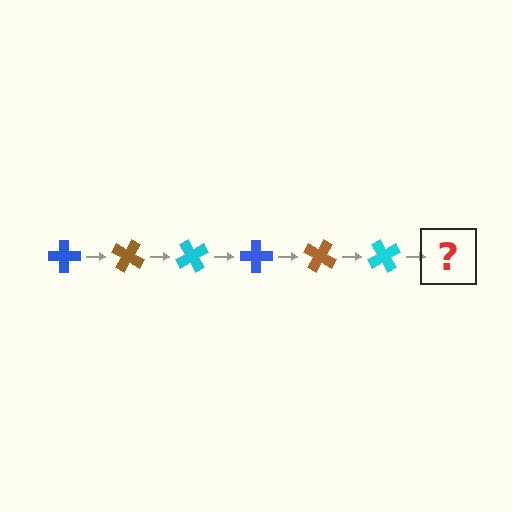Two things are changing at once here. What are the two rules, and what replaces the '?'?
The two rules are that it rotates 30 degrees each step and the color cycles through blue, brown, and cyan. The '?' should be a blue cross, rotated 180 degrees from the start.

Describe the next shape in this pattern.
It should be a blue cross, rotated 180 degrees from the start.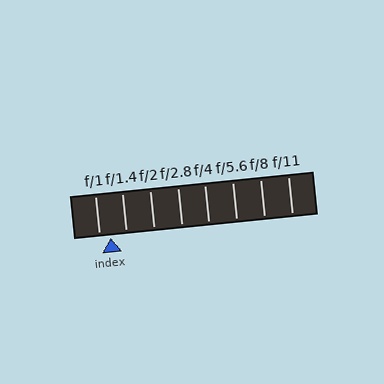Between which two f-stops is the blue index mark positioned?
The index mark is between f/1 and f/1.4.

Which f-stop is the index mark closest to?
The index mark is closest to f/1.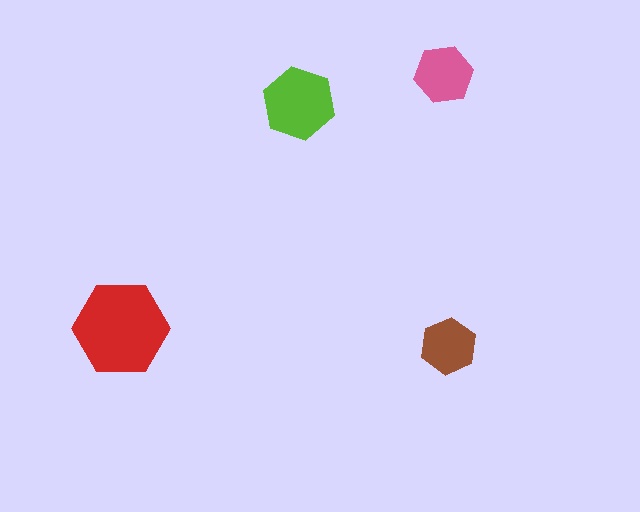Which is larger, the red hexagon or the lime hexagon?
The red one.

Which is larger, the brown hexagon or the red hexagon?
The red one.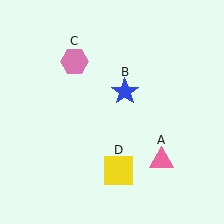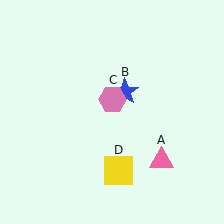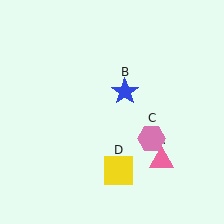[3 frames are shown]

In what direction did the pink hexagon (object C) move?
The pink hexagon (object C) moved down and to the right.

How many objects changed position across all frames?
1 object changed position: pink hexagon (object C).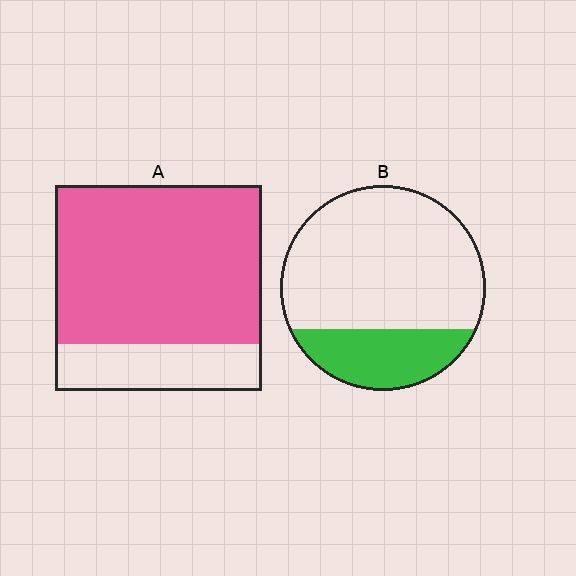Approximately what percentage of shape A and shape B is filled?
A is approximately 75% and B is approximately 25%.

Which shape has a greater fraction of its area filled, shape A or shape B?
Shape A.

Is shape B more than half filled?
No.